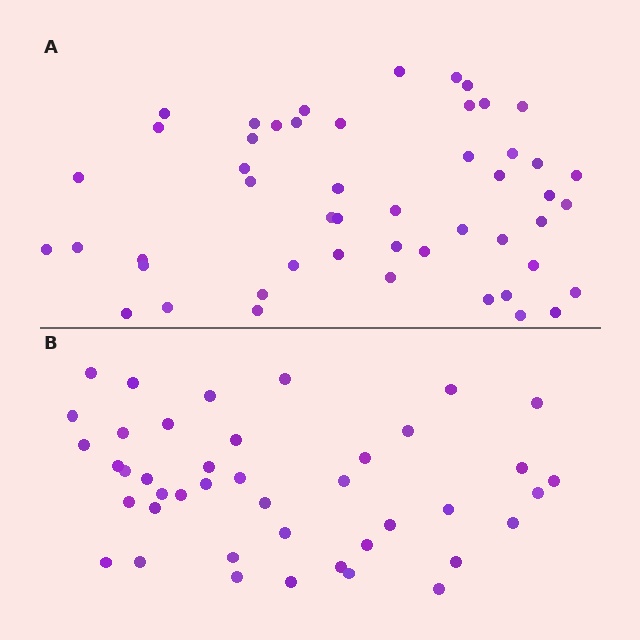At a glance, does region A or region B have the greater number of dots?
Region A (the top region) has more dots.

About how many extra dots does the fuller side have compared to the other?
Region A has roughly 8 or so more dots than region B.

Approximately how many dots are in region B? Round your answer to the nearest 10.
About 40 dots. (The exact count is 42, which rounds to 40.)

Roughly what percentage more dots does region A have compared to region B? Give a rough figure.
About 20% more.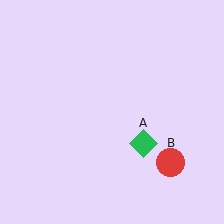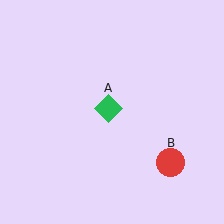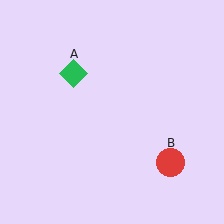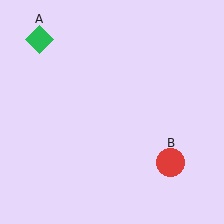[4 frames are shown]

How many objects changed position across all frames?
1 object changed position: green diamond (object A).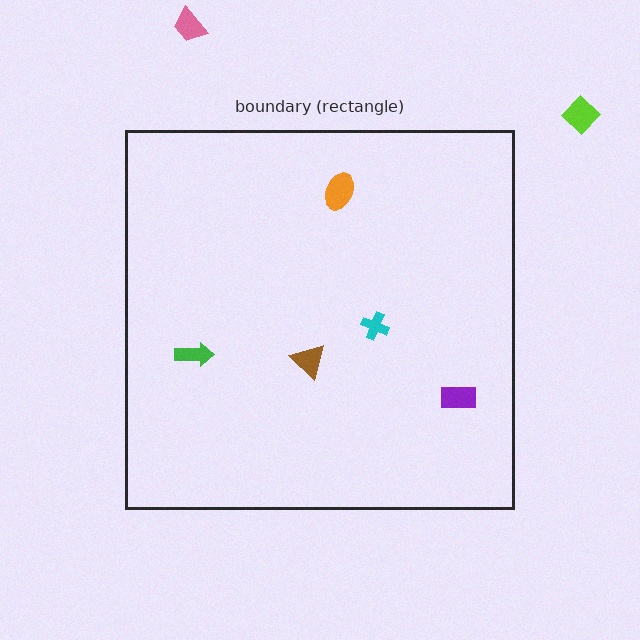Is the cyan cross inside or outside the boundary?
Inside.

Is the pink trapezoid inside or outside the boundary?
Outside.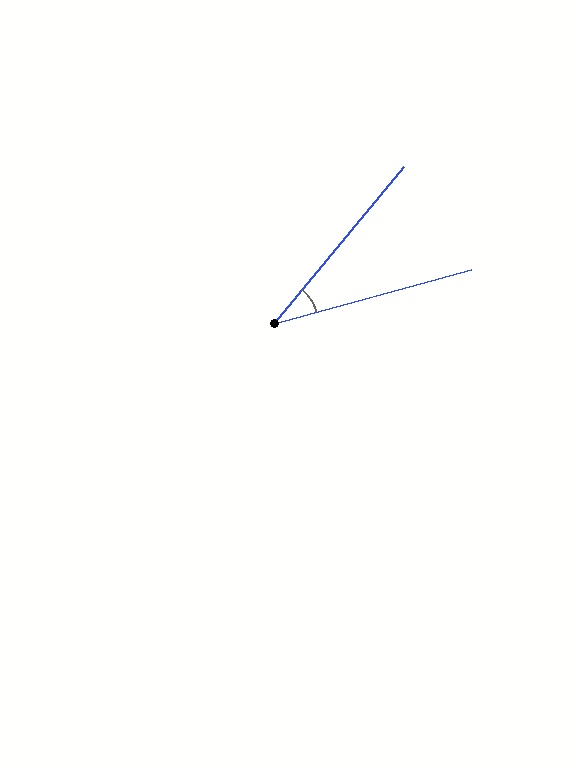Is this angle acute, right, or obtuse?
It is acute.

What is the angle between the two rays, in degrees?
Approximately 35 degrees.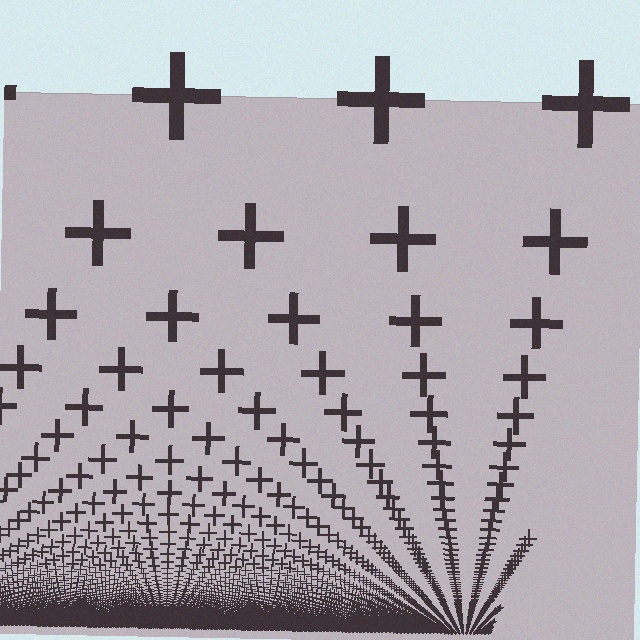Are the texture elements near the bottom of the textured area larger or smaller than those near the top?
Smaller. The gradient is inverted — elements near the bottom are smaller and denser.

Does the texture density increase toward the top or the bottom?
Density increases toward the bottom.